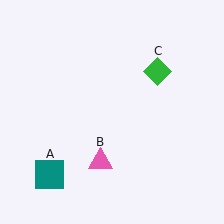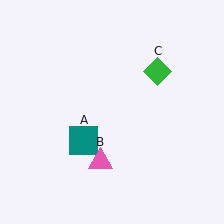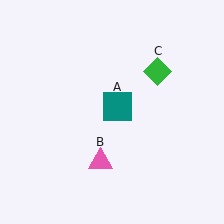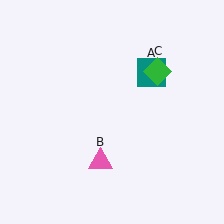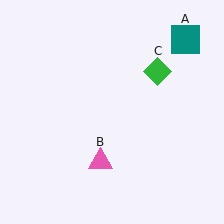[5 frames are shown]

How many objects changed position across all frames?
1 object changed position: teal square (object A).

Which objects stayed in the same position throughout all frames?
Pink triangle (object B) and green diamond (object C) remained stationary.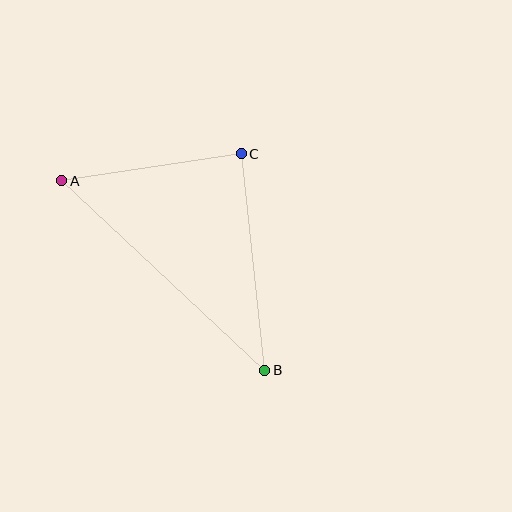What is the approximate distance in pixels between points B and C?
The distance between B and C is approximately 218 pixels.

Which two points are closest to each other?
Points A and C are closest to each other.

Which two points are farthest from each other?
Points A and B are farthest from each other.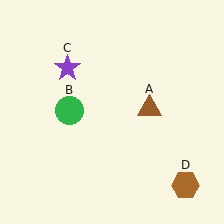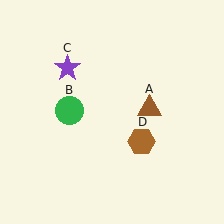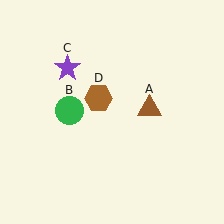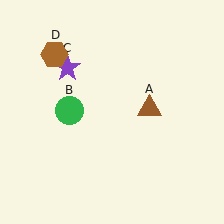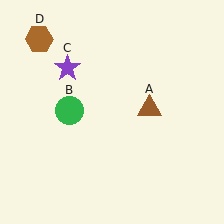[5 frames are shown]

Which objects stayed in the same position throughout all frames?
Brown triangle (object A) and green circle (object B) and purple star (object C) remained stationary.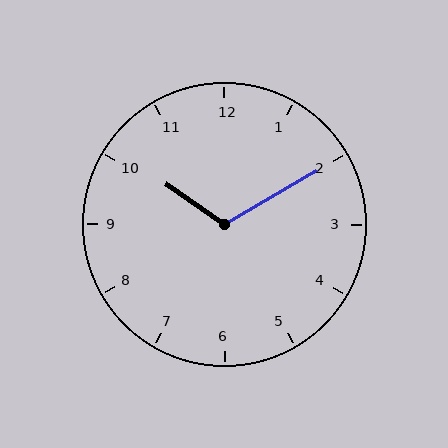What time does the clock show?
10:10.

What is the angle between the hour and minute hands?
Approximately 115 degrees.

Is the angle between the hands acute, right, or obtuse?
It is obtuse.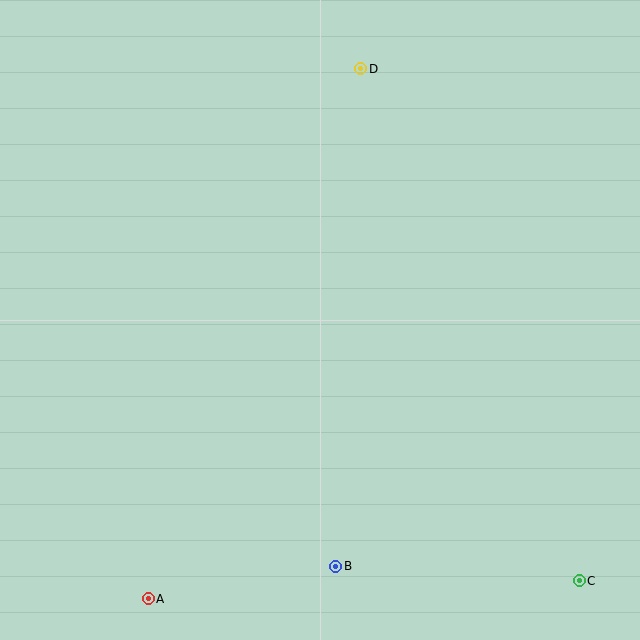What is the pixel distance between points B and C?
The distance between B and C is 244 pixels.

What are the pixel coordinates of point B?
Point B is at (336, 566).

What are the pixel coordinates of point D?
Point D is at (361, 69).